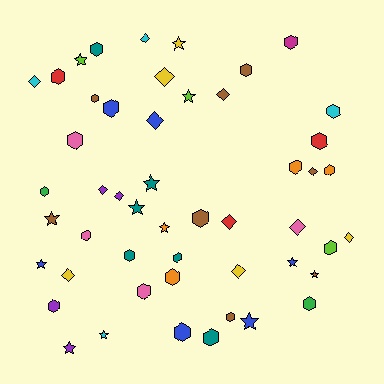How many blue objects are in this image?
There are 6 blue objects.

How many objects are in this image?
There are 50 objects.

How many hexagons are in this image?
There are 24 hexagons.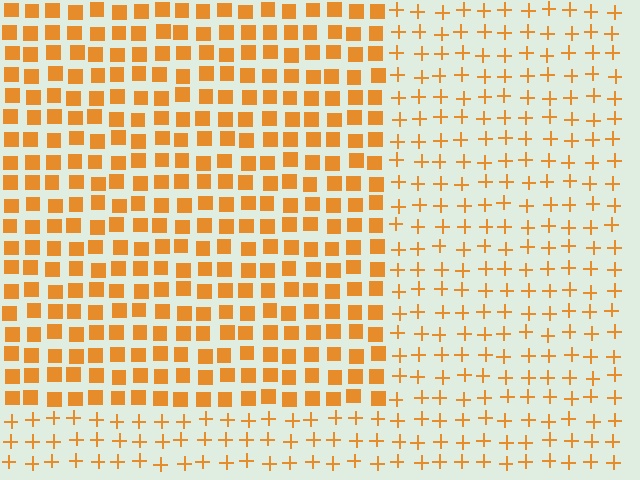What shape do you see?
I see a rectangle.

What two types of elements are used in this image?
The image uses squares inside the rectangle region and plus signs outside it.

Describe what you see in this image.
The image is filled with small orange elements arranged in a uniform grid. A rectangle-shaped region contains squares, while the surrounding area contains plus signs. The boundary is defined purely by the change in element shape.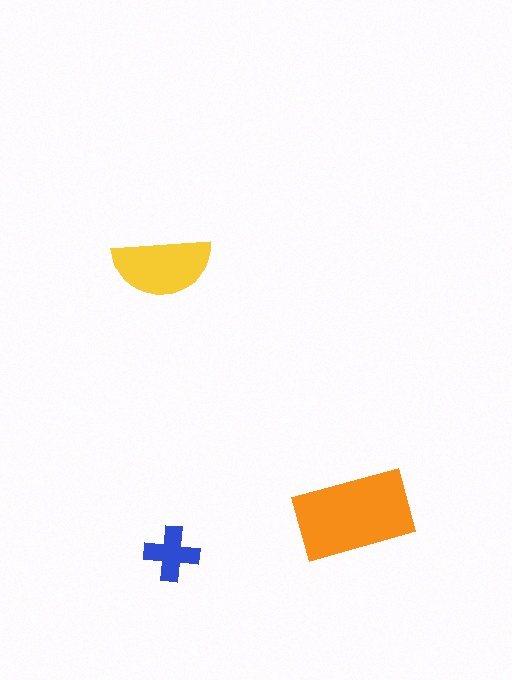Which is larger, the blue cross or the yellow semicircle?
The yellow semicircle.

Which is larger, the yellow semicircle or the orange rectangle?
The orange rectangle.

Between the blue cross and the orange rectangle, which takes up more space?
The orange rectangle.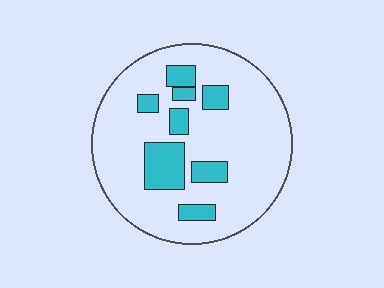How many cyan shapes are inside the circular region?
8.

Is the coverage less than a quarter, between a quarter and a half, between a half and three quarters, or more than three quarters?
Less than a quarter.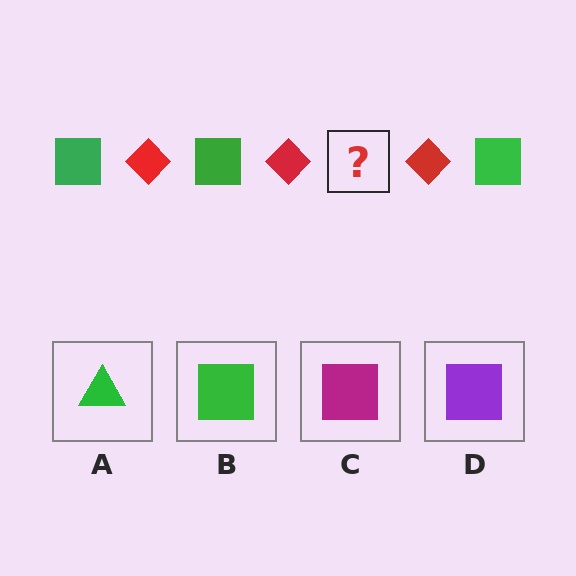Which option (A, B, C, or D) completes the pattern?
B.